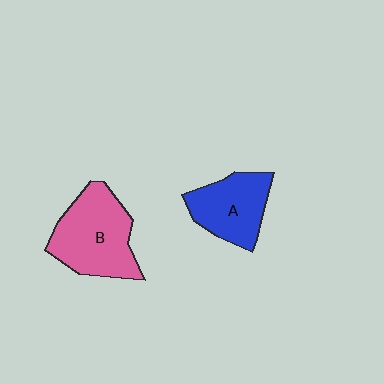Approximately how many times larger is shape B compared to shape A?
Approximately 1.3 times.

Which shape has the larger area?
Shape B (pink).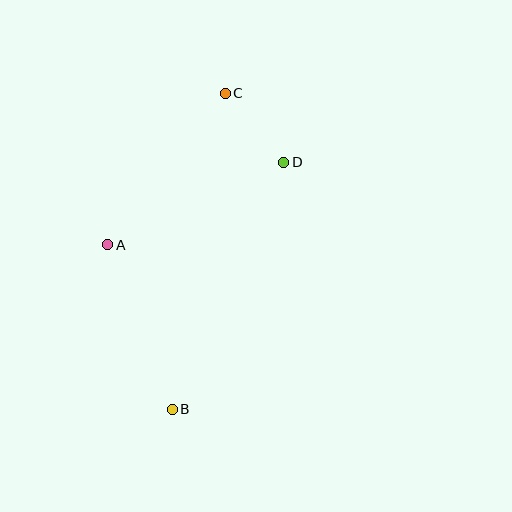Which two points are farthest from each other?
Points B and C are farthest from each other.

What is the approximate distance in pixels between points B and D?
The distance between B and D is approximately 272 pixels.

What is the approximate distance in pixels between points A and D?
The distance between A and D is approximately 195 pixels.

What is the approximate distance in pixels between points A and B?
The distance between A and B is approximately 177 pixels.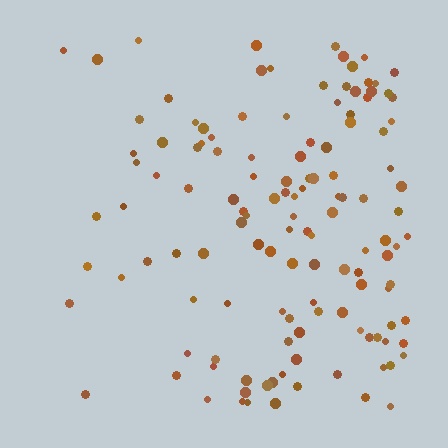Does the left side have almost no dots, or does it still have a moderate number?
Still a moderate number, just noticeably fewer than the right.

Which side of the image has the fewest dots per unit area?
The left.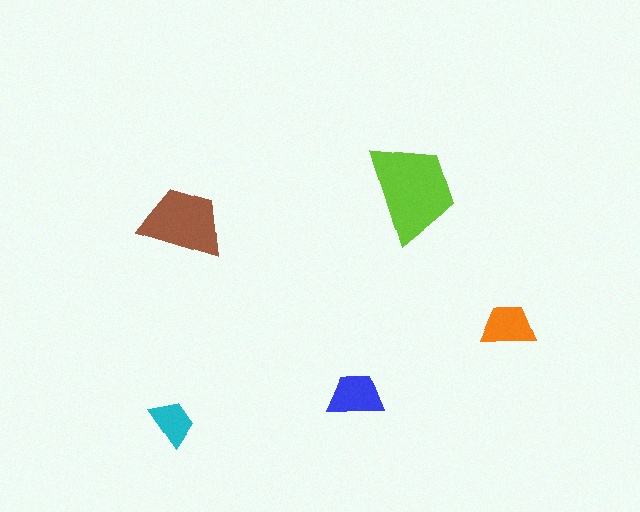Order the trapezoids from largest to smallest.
the lime one, the brown one, the blue one, the orange one, the cyan one.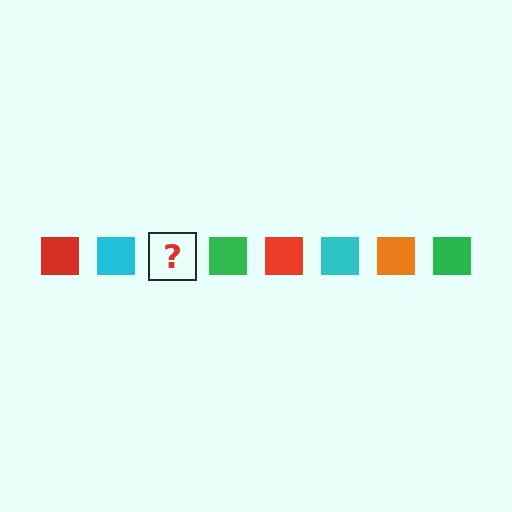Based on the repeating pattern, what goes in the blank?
The blank should be an orange square.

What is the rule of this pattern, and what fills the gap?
The rule is that the pattern cycles through red, cyan, orange, green squares. The gap should be filled with an orange square.